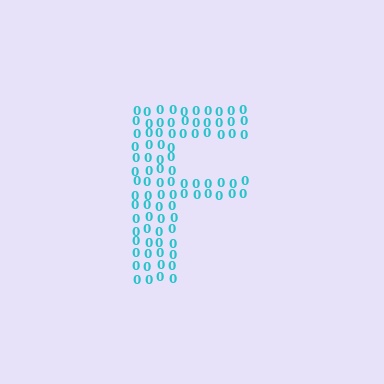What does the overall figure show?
The overall figure shows the letter F.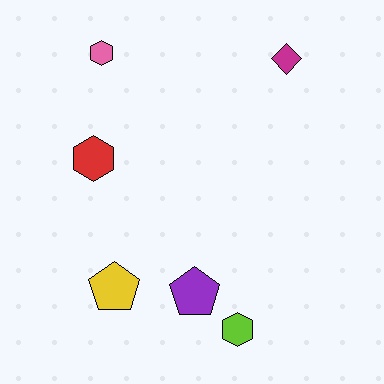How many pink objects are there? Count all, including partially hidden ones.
There is 1 pink object.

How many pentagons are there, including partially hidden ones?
There are 2 pentagons.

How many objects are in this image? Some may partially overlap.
There are 6 objects.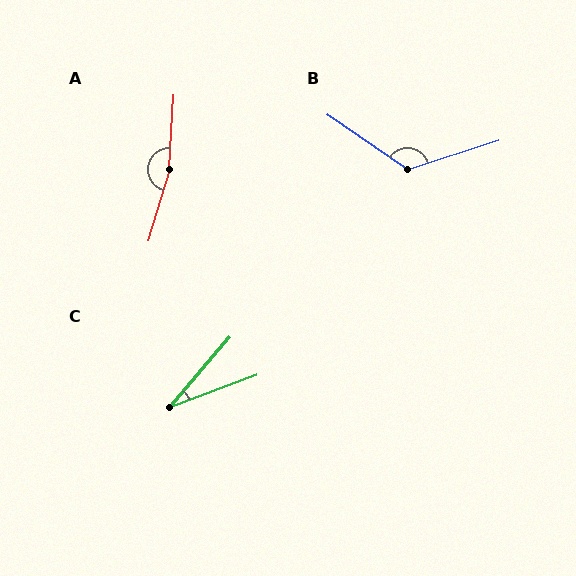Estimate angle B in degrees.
Approximately 128 degrees.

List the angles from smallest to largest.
C (29°), B (128°), A (167°).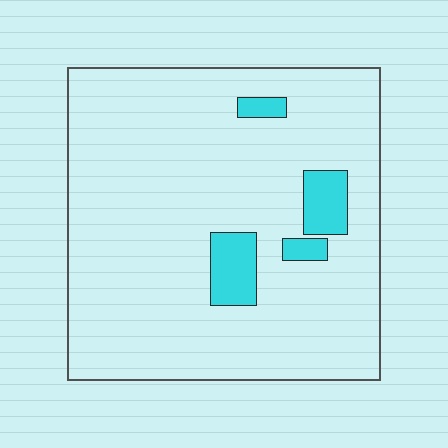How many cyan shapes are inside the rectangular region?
4.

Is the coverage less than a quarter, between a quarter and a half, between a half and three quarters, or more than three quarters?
Less than a quarter.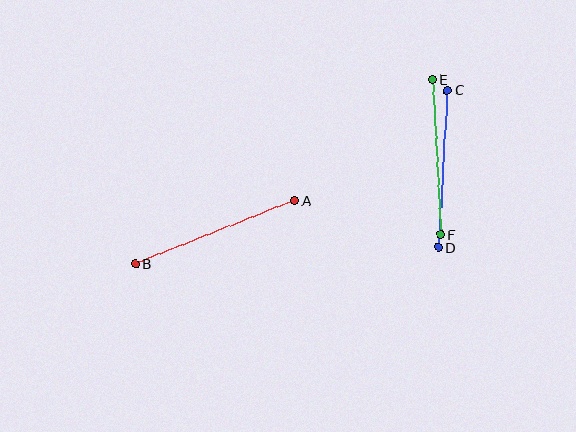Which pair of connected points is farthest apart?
Points A and B are farthest apart.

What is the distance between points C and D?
The distance is approximately 158 pixels.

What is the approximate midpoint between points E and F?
The midpoint is at approximately (437, 157) pixels.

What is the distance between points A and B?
The distance is approximately 171 pixels.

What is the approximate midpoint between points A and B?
The midpoint is at approximately (215, 232) pixels.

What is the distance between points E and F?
The distance is approximately 155 pixels.